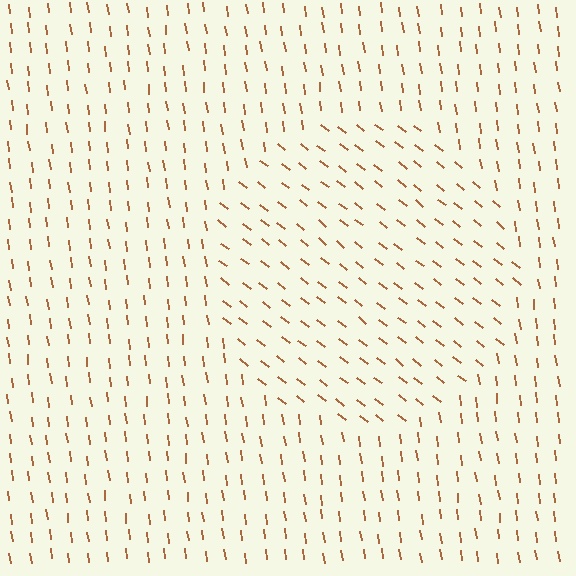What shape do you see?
I see a circle.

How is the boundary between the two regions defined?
The boundary is defined purely by a change in line orientation (approximately 45 degrees difference). All lines are the same color and thickness.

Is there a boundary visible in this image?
Yes, there is a texture boundary formed by a change in line orientation.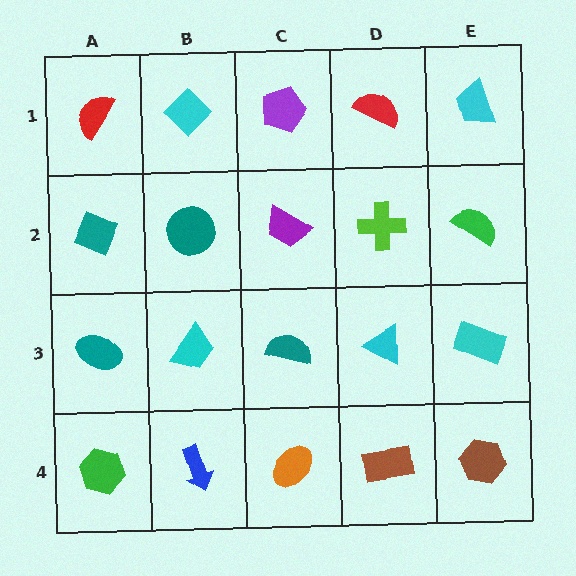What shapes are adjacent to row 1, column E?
A green semicircle (row 2, column E), a red semicircle (row 1, column D).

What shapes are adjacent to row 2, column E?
A cyan trapezoid (row 1, column E), a cyan rectangle (row 3, column E), a lime cross (row 2, column D).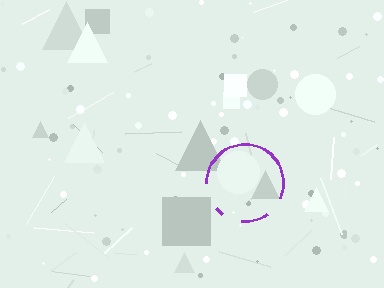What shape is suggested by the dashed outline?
The dashed outline suggests a circle.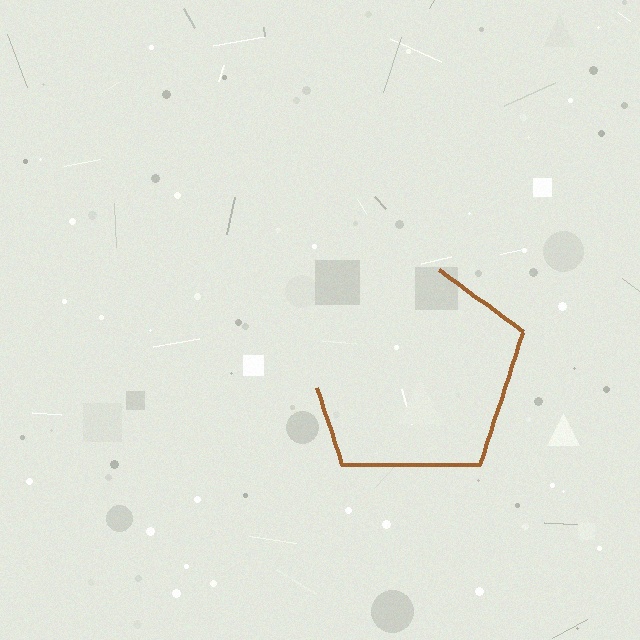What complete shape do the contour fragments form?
The contour fragments form a pentagon.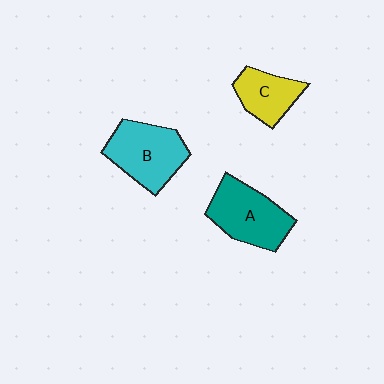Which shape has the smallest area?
Shape C (yellow).